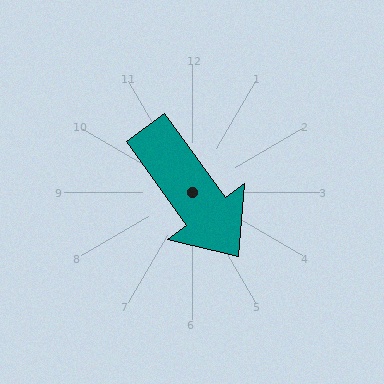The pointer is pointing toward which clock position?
Roughly 5 o'clock.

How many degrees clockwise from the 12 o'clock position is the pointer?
Approximately 144 degrees.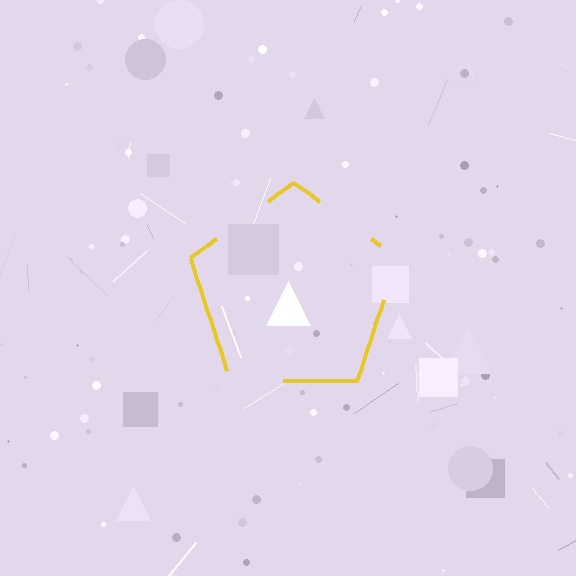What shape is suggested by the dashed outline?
The dashed outline suggests a pentagon.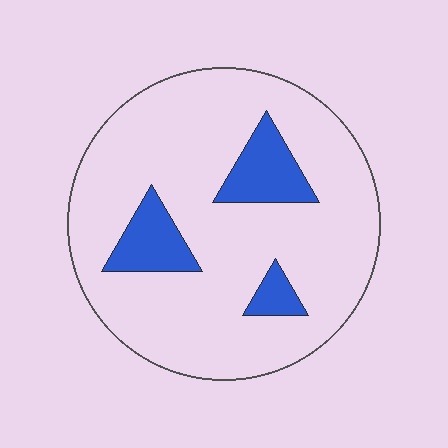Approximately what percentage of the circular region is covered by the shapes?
Approximately 15%.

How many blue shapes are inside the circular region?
3.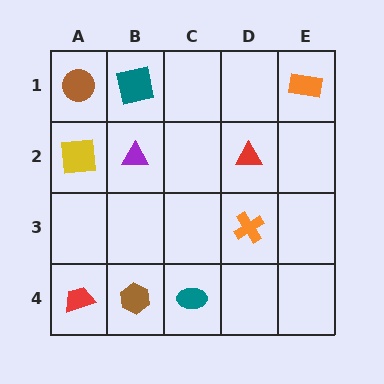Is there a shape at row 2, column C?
No, that cell is empty.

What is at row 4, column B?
A brown hexagon.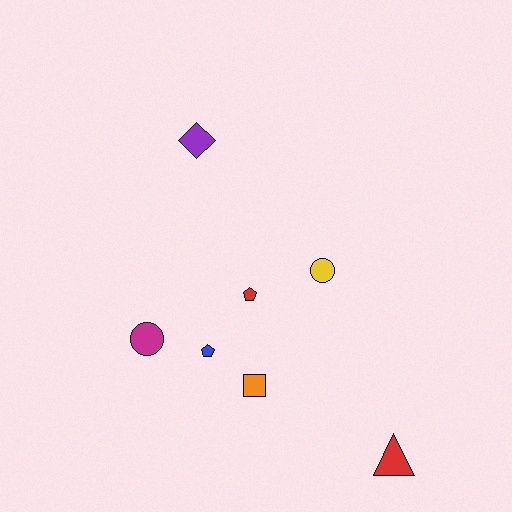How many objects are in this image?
There are 7 objects.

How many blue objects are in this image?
There is 1 blue object.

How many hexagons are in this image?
There are no hexagons.